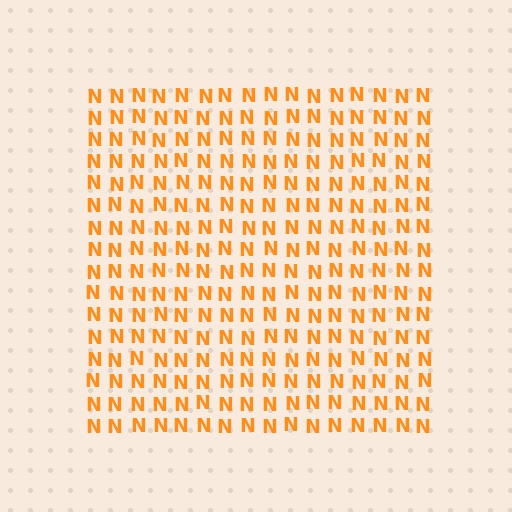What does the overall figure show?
The overall figure shows a square.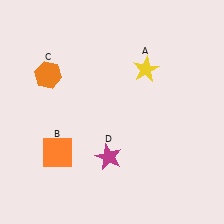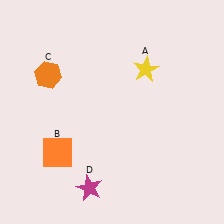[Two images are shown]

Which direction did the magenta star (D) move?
The magenta star (D) moved down.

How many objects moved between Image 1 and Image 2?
1 object moved between the two images.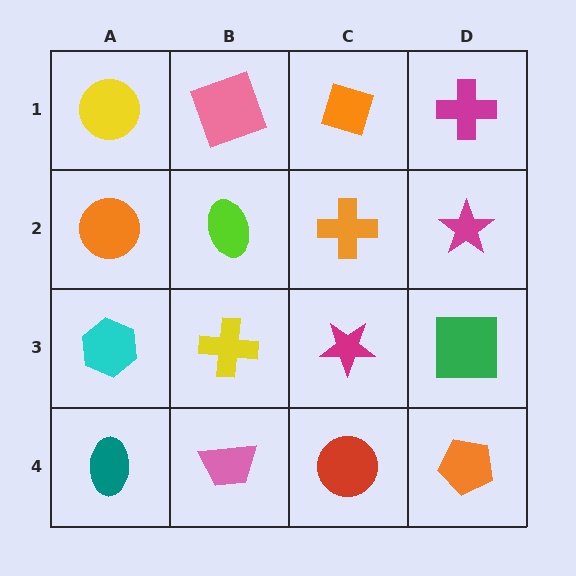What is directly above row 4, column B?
A yellow cross.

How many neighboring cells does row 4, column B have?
3.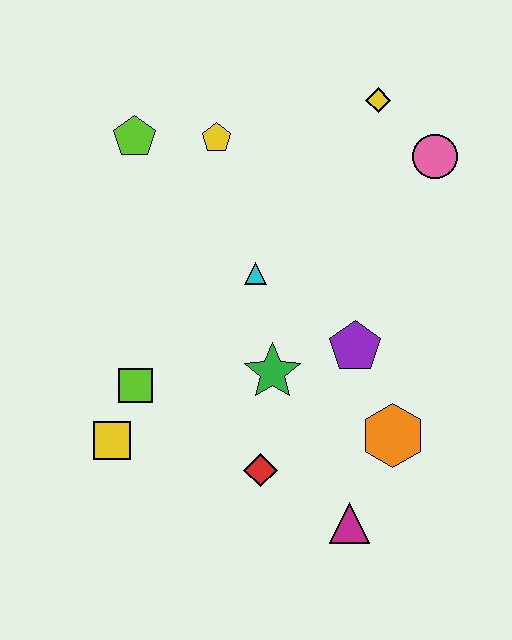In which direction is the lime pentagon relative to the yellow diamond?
The lime pentagon is to the left of the yellow diamond.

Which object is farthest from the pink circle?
The yellow square is farthest from the pink circle.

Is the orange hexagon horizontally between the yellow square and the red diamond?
No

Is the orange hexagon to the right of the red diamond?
Yes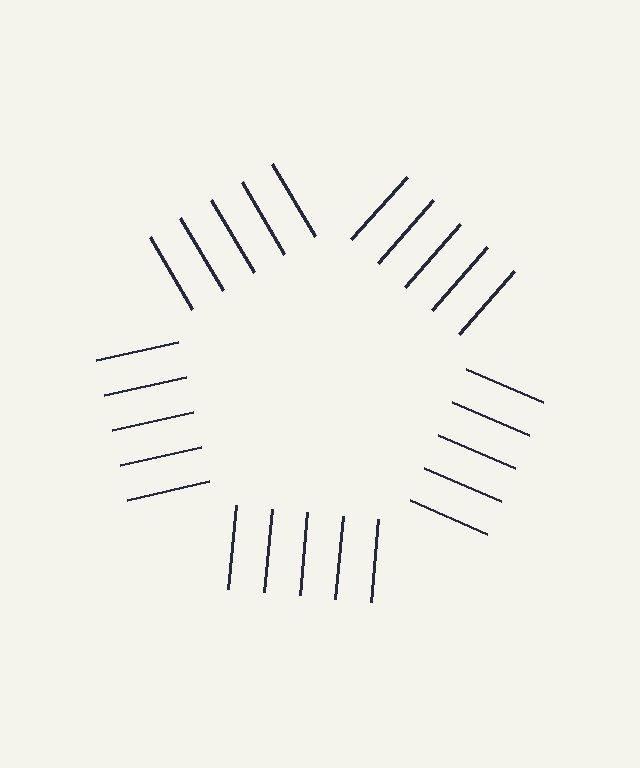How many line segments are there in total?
25 — 5 along each of the 5 edges.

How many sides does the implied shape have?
5 sides — the line-ends trace a pentagon.